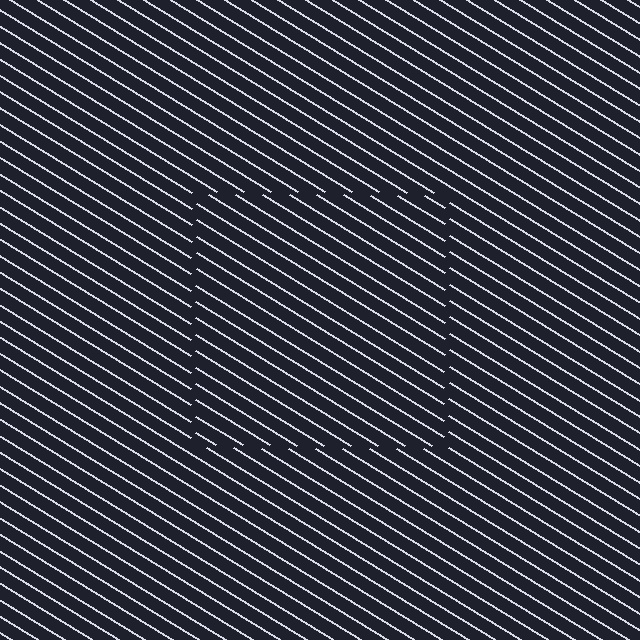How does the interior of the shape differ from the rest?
The interior of the shape contains the same grating, shifted by half a period — the contour is defined by the phase discontinuity where line-ends from the inner and outer gratings abut.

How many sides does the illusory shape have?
4 sides — the line-ends trace a square.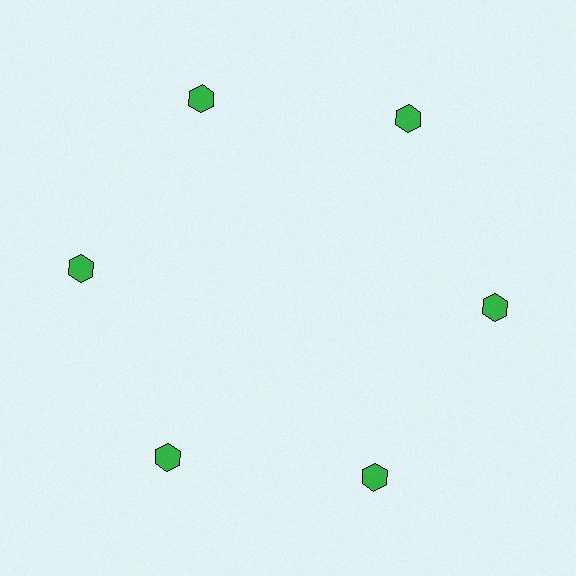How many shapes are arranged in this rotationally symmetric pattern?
There are 6 shapes, arranged in 6 groups of 1.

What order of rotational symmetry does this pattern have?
This pattern has 6-fold rotational symmetry.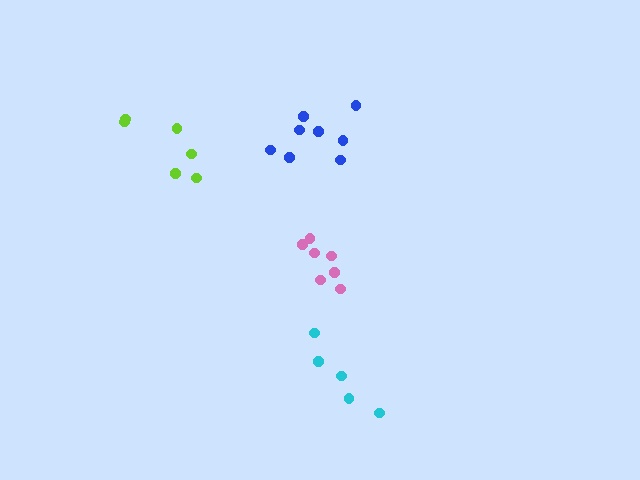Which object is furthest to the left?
The lime cluster is leftmost.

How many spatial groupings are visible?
There are 4 spatial groupings.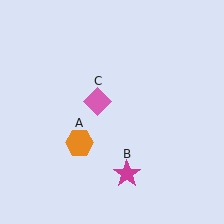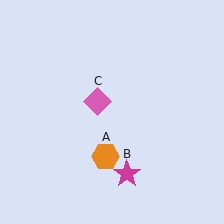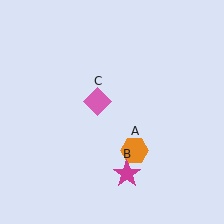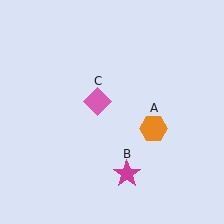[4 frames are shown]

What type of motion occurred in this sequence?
The orange hexagon (object A) rotated counterclockwise around the center of the scene.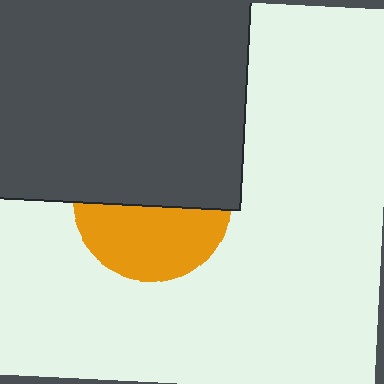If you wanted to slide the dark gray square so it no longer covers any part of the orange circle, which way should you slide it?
Slide it up — that is the most direct way to separate the two shapes.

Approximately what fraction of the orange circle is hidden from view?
Roughly 54% of the orange circle is hidden behind the dark gray square.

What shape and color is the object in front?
The object in front is a dark gray square.